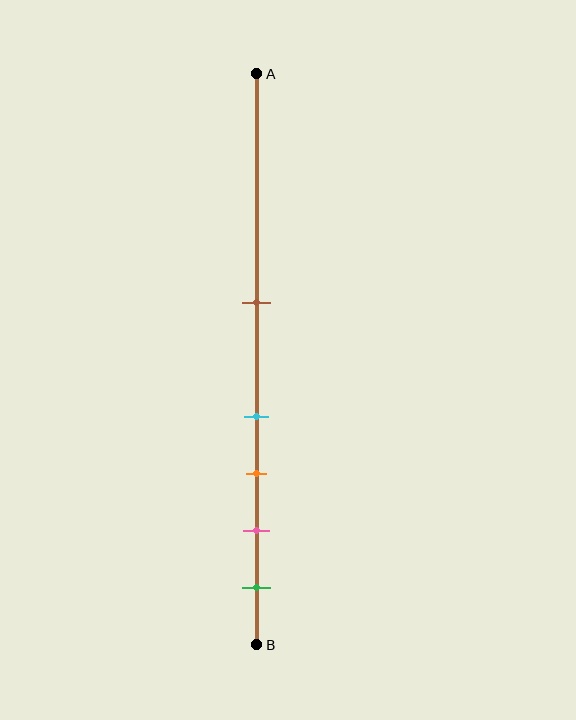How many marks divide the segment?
There are 5 marks dividing the segment.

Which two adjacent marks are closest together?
The cyan and orange marks are the closest adjacent pair.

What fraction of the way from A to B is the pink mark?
The pink mark is approximately 80% (0.8) of the way from A to B.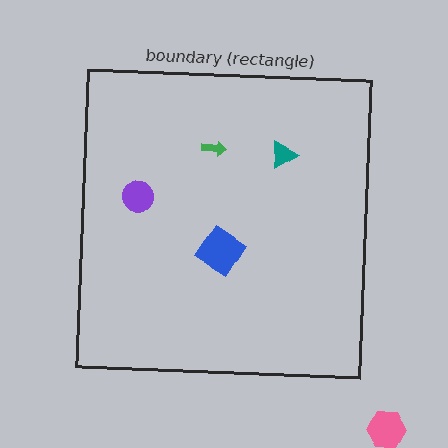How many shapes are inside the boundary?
4 inside, 1 outside.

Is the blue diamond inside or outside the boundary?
Inside.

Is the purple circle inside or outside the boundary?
Inside.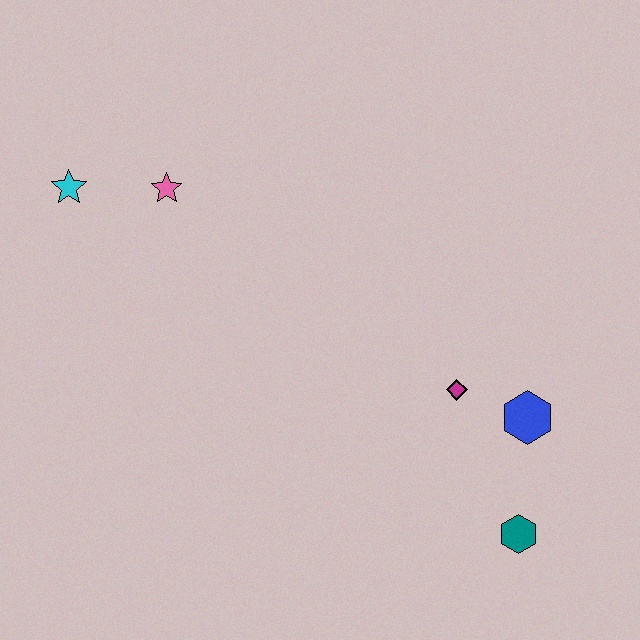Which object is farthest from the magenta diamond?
The cyan star is farthest from the magenta diamond.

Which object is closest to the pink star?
The cyan star is closest to the pink star.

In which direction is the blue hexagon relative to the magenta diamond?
The blue hexagon is to the right of the magenta diamond.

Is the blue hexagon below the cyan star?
Yes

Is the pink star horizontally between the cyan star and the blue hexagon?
Yes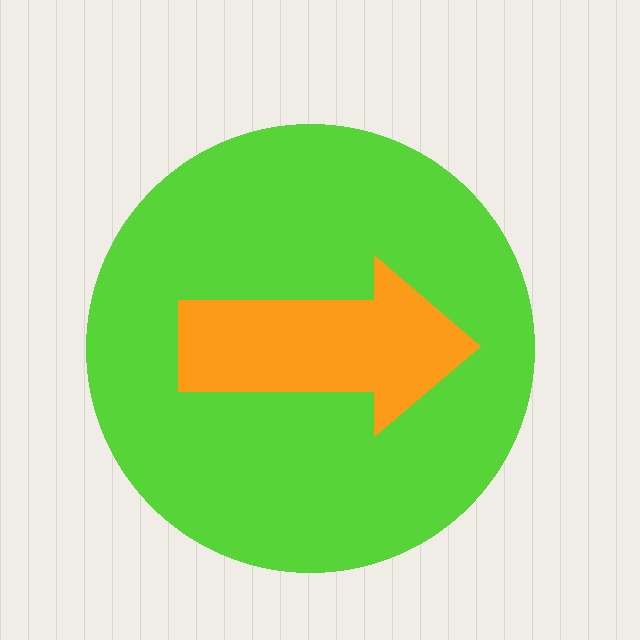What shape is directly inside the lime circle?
The orange arrow.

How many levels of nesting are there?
2.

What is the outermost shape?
The lime circle.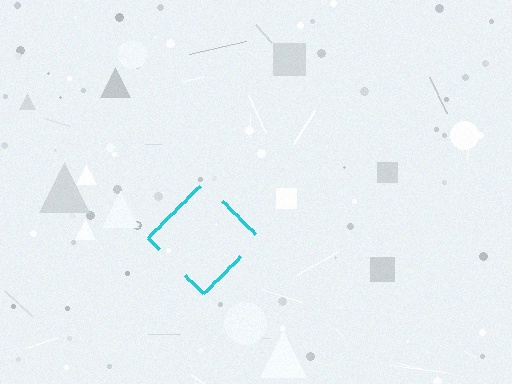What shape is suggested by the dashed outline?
The dashed outline suggests a diamond.